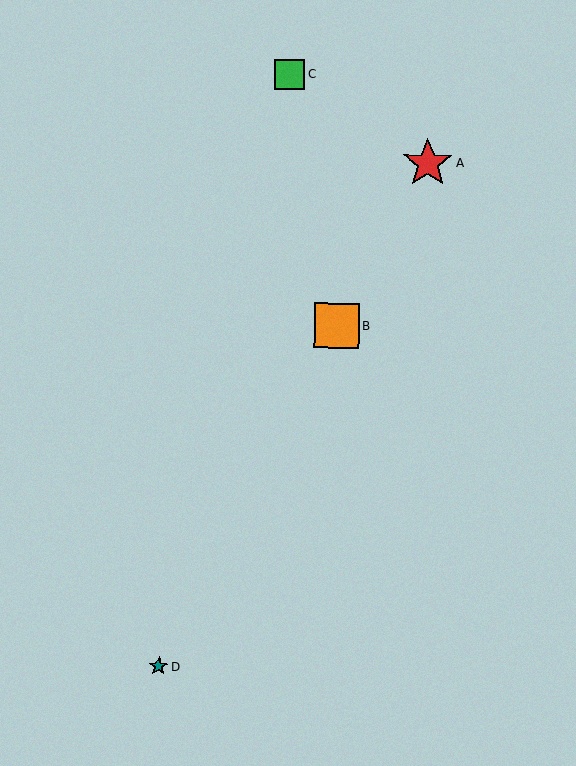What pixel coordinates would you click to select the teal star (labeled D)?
Click at (159, 667) to select the teal star D.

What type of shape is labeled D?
Shape D is a teal star.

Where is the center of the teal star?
The center of the teal star is at (159, 667).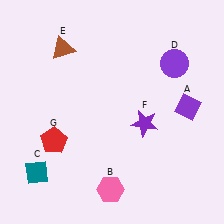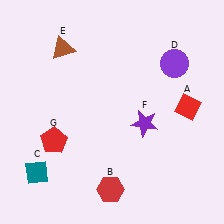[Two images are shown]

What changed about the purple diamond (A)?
In Image 1, A is purple. In Image 2, it changed to red.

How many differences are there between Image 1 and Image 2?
There are 2 differences between the two images.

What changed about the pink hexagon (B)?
In Image 1, B is pink. In Image 2, it changed to red.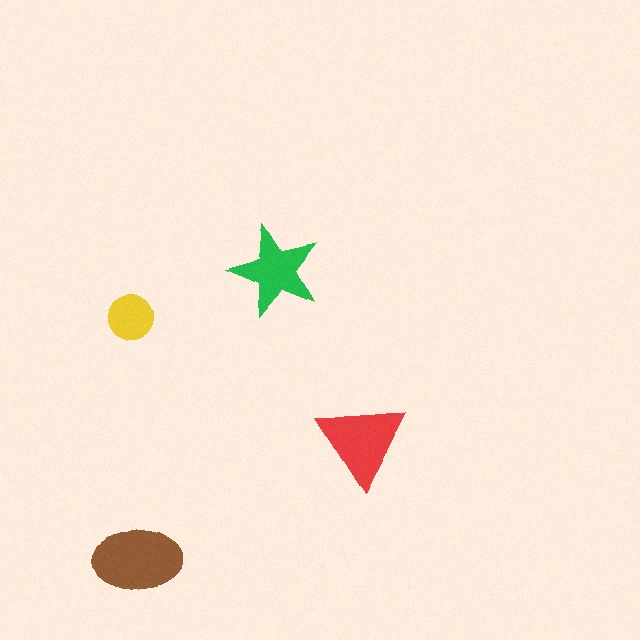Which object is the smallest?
The yellow circle.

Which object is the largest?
The brown ellipse.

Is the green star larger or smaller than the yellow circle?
Larger.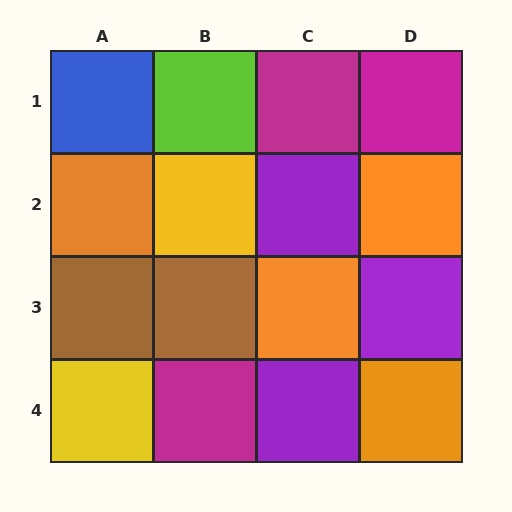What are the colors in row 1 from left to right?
Blue, lime, magenta, magenta.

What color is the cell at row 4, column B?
Magenta.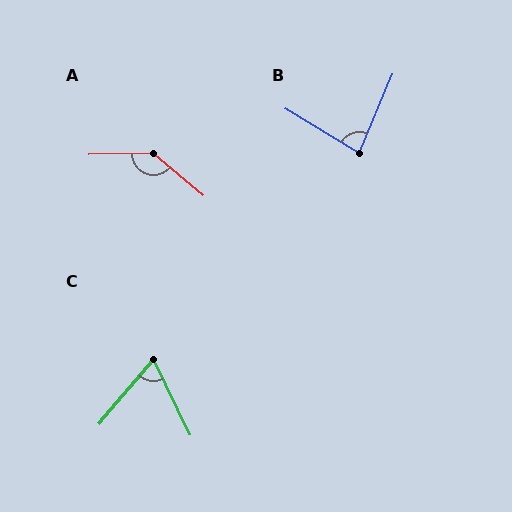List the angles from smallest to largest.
C (66°), B (81°), A (139°).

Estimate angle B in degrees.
Approximately 81 degrees.